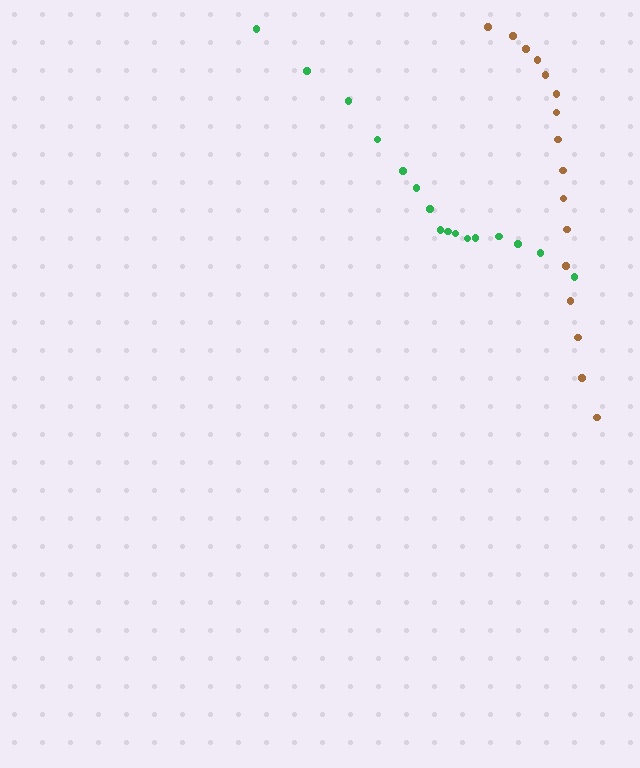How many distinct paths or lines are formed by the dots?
There are 2 distinct paths.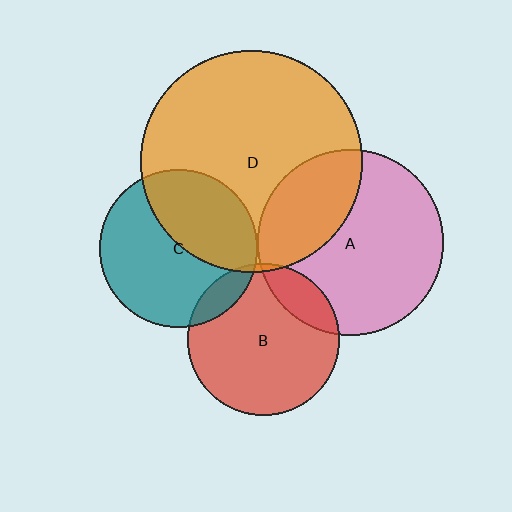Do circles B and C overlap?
Yes.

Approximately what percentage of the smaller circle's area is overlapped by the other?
Approximately 10%.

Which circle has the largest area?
Circle D (orange).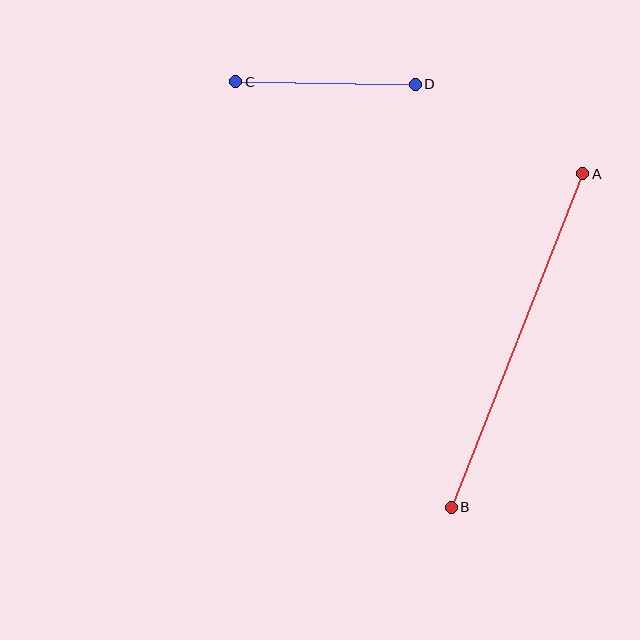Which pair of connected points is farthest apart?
Points A and B are farthest apart.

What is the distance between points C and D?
The distance is approximately 179 pixels.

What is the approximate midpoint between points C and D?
The midpoint is at approximately (325, 83) pixels.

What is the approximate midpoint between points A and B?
The midpoint is at approximately (517, 340) pixels.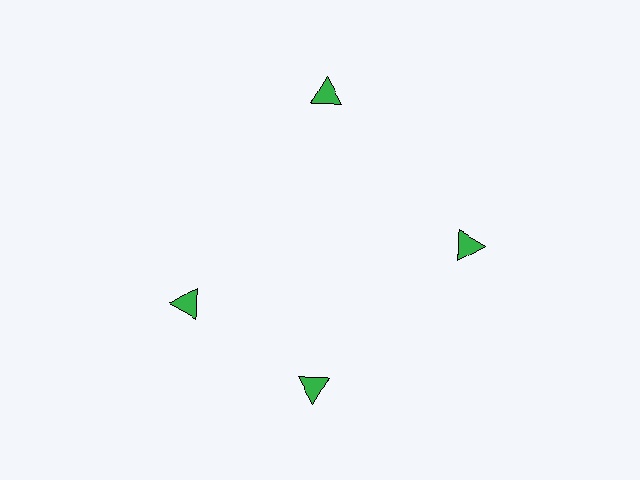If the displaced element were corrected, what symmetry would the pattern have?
It would have 4-fold rotational symmetry — the pattern would map onto itself every 90 degrees.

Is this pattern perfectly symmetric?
No. The 4 green triangles are arranged in a ring, but one element near the 9 o'clock position is rotated out of alignment along the ring, breaking the 4-fold rotational symmetry.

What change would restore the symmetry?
The symmetry would be restored by rotating it back into even spacing with its neighbors so that all 4 triangles sit at equal angles and equal distance from the center.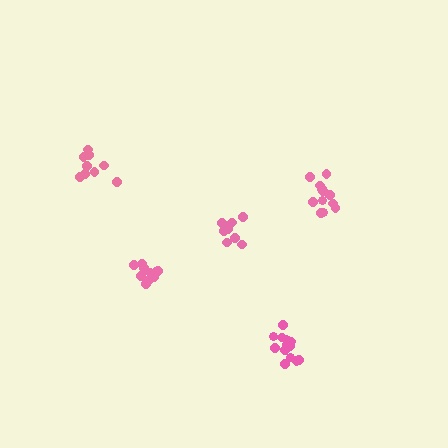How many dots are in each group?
Group 1: 8 dots, Group 2: 10 dots, Group 3: 13 dots, Group 4: 12 dots, Group 5: 9 dots (52 total).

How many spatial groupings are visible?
There are 5 spatial groupings.